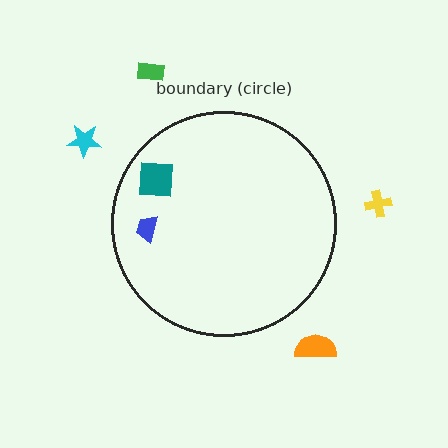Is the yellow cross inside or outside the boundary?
Outside.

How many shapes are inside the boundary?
2 inside, 4 outside.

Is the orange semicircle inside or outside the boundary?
Outside.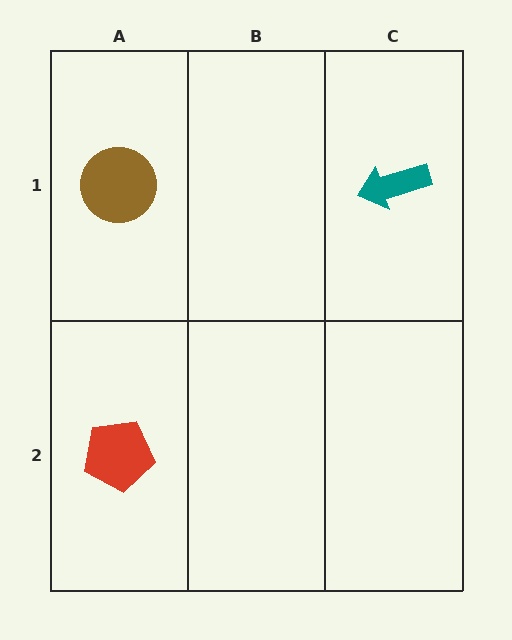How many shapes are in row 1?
2 shapes.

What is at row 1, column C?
A teal arrow.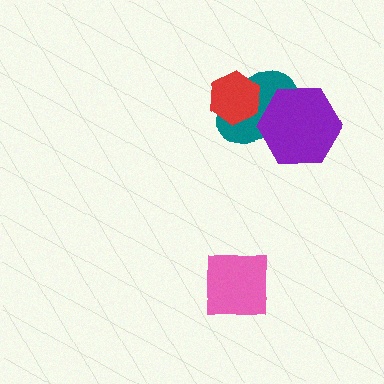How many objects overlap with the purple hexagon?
1 object overlaps with the purple hexagon.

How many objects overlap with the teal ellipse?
2 objects overlap with the teal ellipse.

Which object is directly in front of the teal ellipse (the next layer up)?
The purple hexagon is directly in front of the teal ellipse.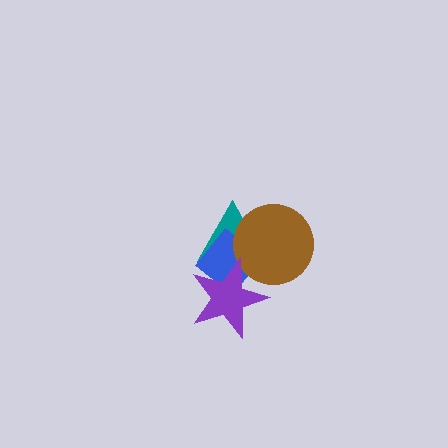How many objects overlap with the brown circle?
3 objects overlap with the brown circle.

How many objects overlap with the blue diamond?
3 objects overlap with the blue diamond.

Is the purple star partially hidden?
No, no other shape covers it.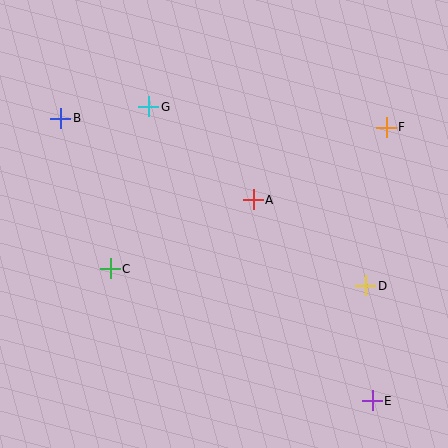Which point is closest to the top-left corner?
Point B is closest to the top-left corner.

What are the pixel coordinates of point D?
Point D is at (366, 286).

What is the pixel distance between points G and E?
The distance between G and E is 370 pixels.